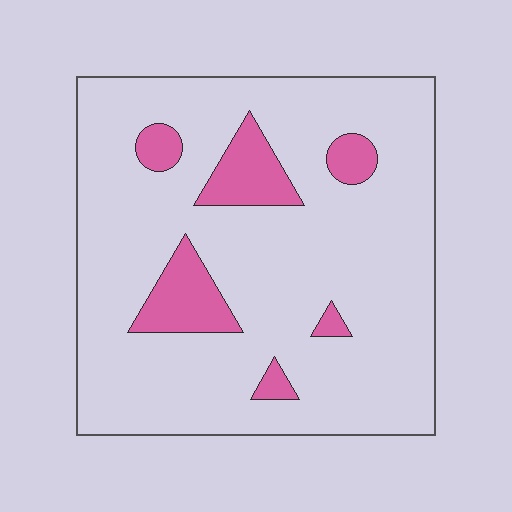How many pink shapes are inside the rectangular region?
6.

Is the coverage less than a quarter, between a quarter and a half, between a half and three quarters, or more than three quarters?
Less than a quarter.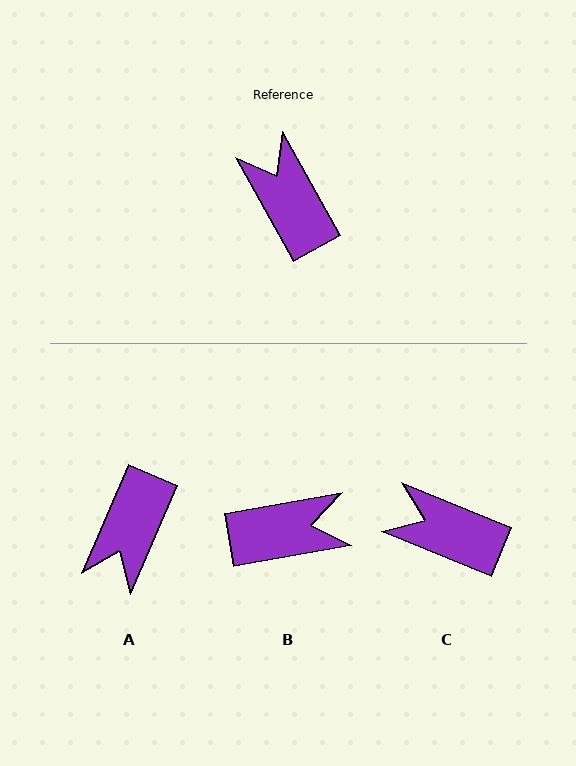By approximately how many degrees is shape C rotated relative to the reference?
Approximately 39 degrees counter-clockwise.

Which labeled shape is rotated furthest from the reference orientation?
A, about 128 degrees away.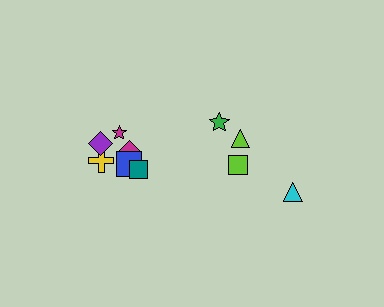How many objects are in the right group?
There are 4 objects.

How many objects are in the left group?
There are 7 objects.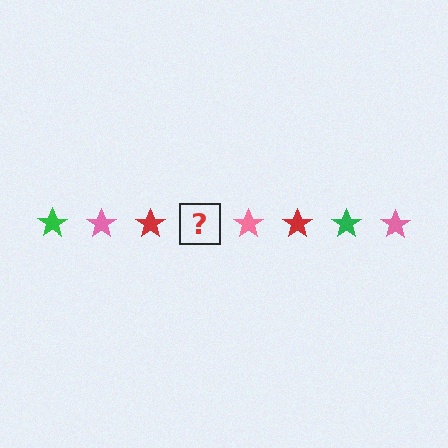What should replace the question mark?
The question mark should be replaced with a green star.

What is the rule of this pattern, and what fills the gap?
The rule is that the pattern cycles through green, pink, red stars. The gap should be filled with a green star.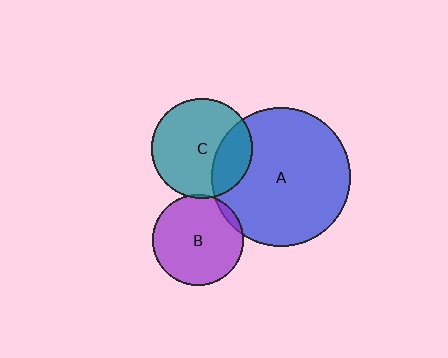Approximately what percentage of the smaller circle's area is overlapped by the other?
Approximately 25%.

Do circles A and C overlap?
Yes.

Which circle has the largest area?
Circle A (blue).